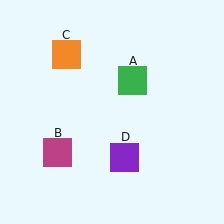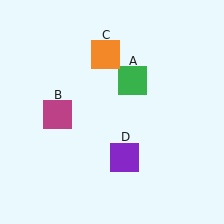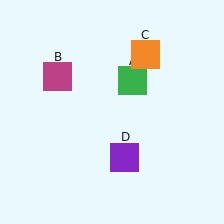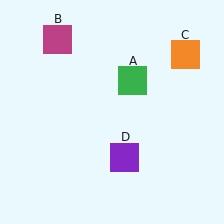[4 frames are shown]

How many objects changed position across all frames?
2 objects changed position: magenta square (object B), orange square (object C).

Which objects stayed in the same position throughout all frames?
Green square (object A) and purple square (object D) remained stationary.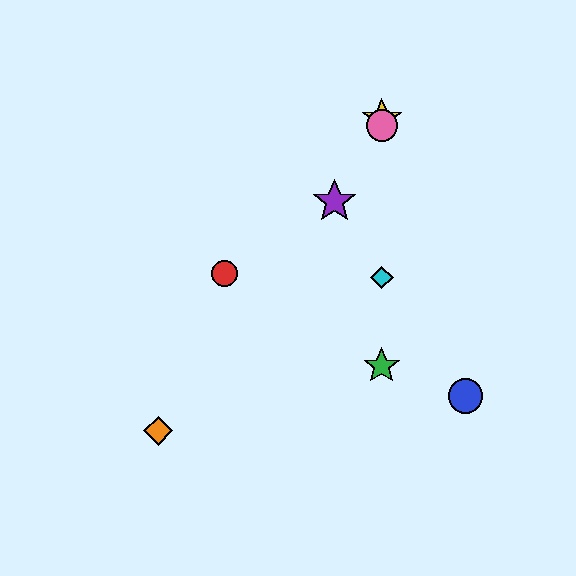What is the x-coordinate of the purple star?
The purple star is at x≈335.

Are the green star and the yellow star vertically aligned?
Yes, both are at x≈382.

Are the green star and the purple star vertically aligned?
No, the green star is at x≈382 and the purple star is at x≈335.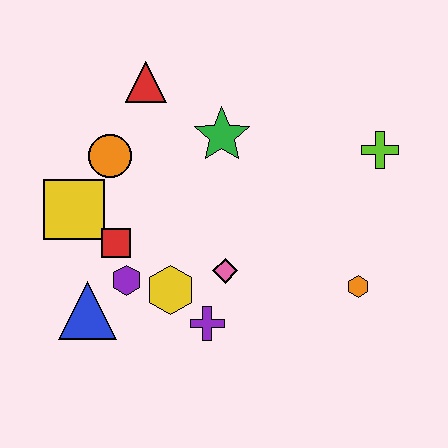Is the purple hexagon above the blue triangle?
Yes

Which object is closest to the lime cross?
The orange hexagon is closest to the lime cross.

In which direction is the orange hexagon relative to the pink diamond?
The orange hexagon is to the right of the pink diamond.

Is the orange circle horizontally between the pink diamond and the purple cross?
No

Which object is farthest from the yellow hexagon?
The lime cross is farthest from the yellow hexagon.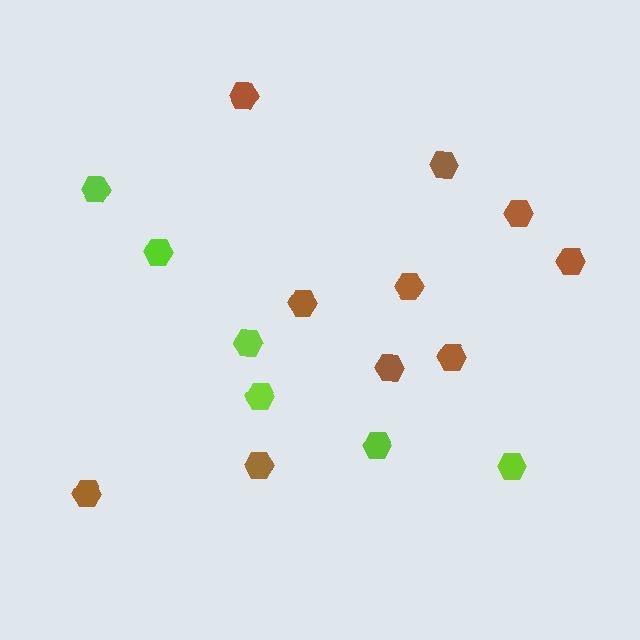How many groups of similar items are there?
There are 2 groups: one group of lime hexagons (6) and one group of brown hexagons (10).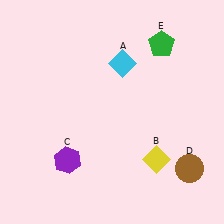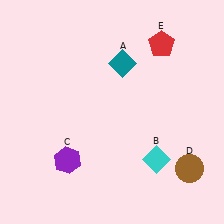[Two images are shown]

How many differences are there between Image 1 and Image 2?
There are 3 differences between the two images.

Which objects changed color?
A changed from cyan to teal. B changed from yellow to cyan. E changed from green to red.